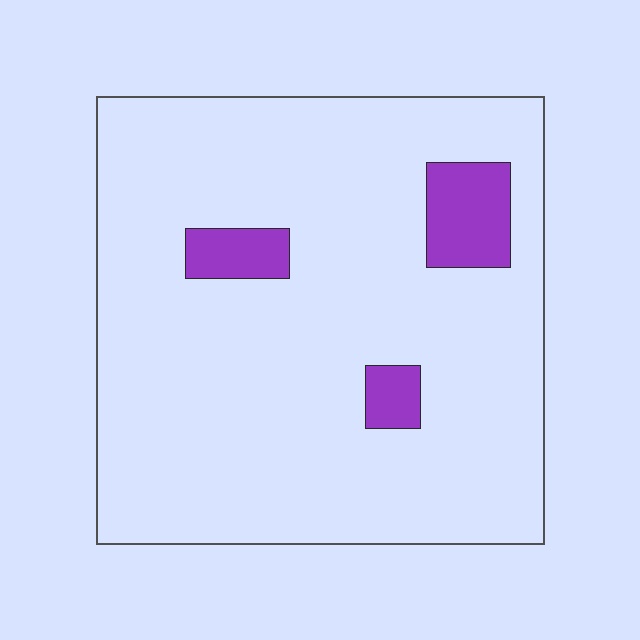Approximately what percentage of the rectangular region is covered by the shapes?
Approximately 10%.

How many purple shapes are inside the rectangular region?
3.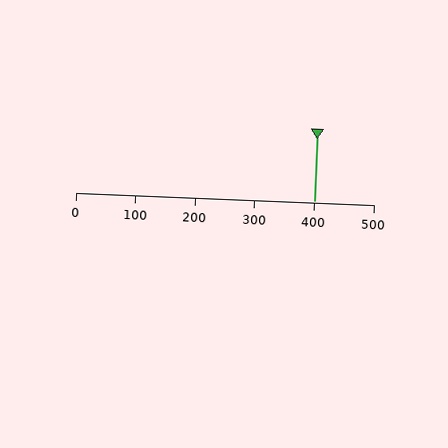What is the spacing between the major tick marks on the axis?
The major ticks are spaced 100 apart.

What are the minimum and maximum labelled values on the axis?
The axis runs from 0 to 500.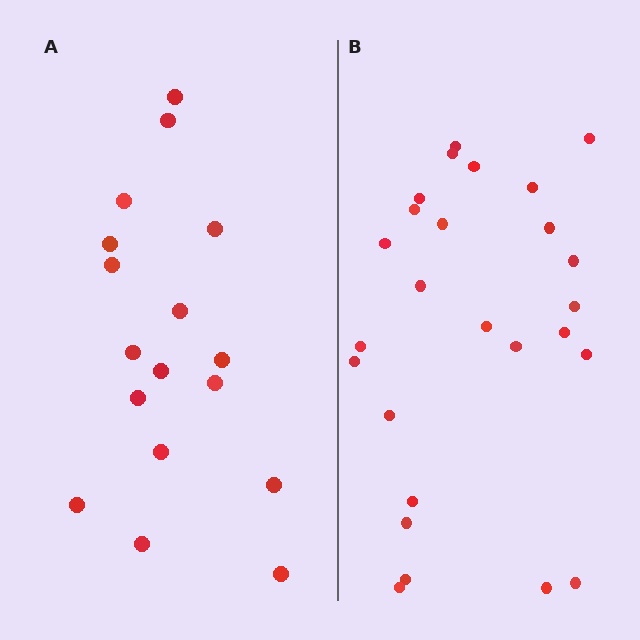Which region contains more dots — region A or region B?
Region B (the right region) has more dots.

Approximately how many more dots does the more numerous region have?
Region B has roughly 8 or so more dots than region A.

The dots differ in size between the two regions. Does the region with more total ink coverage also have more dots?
No. Region A has more total ink coverage because its dots are larger, but region B actually contains more individual dots. Total area can be misleading — the number of items is what matters here.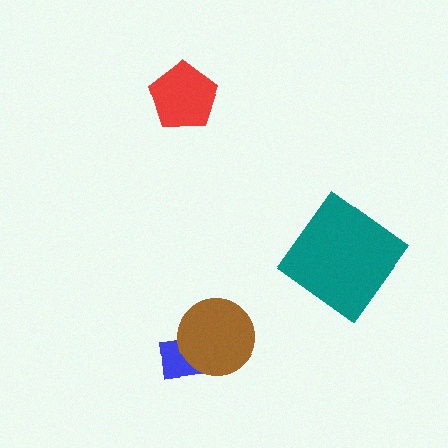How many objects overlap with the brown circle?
1 object overlaps with the brown circle.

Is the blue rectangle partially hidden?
Yes, it is partially covered by another shape.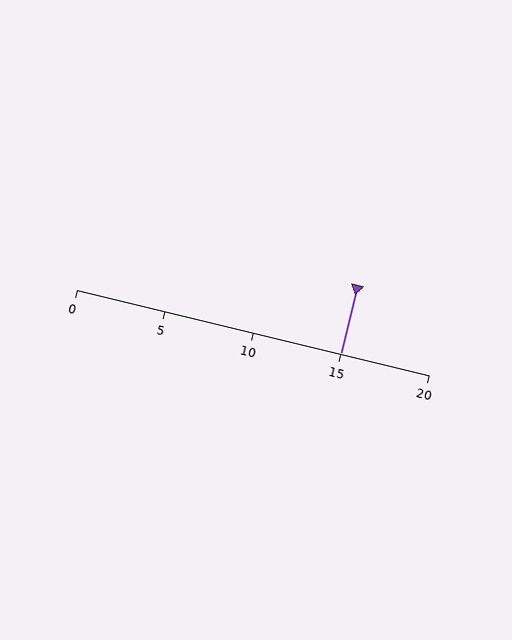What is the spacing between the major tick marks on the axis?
The major ticks are spaced 5 apart.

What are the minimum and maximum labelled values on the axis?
The axis runs from 0 to 20.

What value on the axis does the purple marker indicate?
The marker indicates approximately 15.